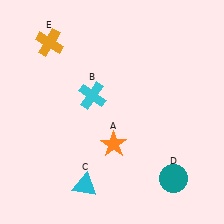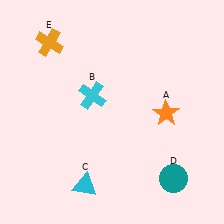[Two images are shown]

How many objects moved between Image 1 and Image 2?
1 object moved between the two images.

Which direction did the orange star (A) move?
The orange star (A) moved right.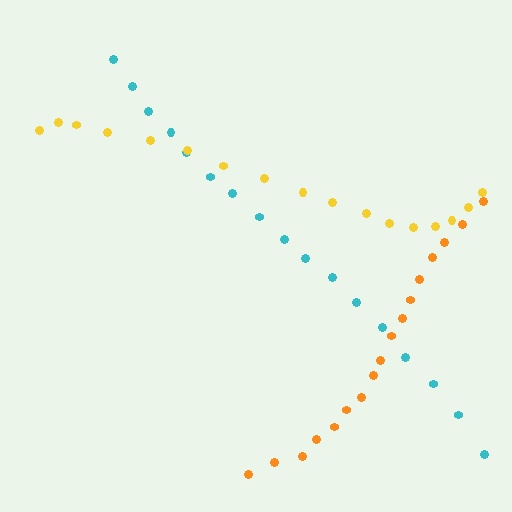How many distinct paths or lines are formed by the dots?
There are 3 distinct paths.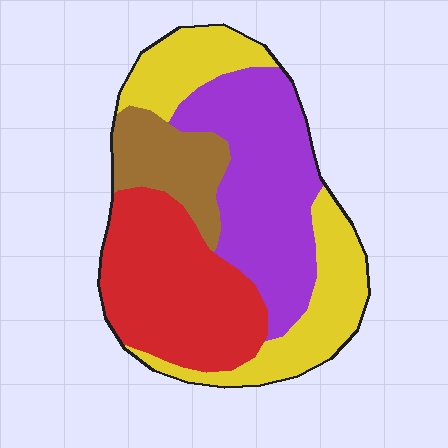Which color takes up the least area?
Brown, at roughly 15%.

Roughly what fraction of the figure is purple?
Purple takes up about one third (1/3) of the figure.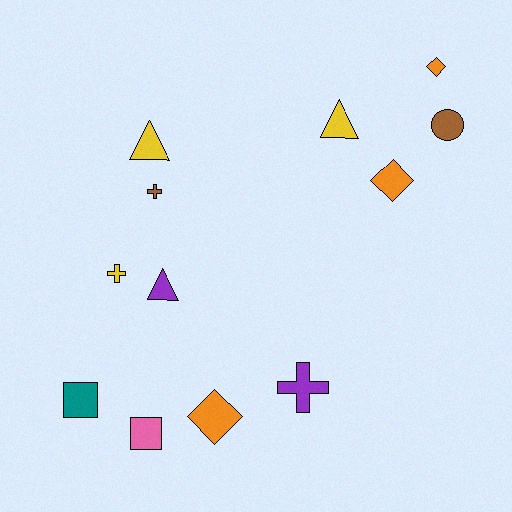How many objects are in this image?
There are 12 objects.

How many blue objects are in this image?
There are no blue objects.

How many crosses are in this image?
There are 3 crosses.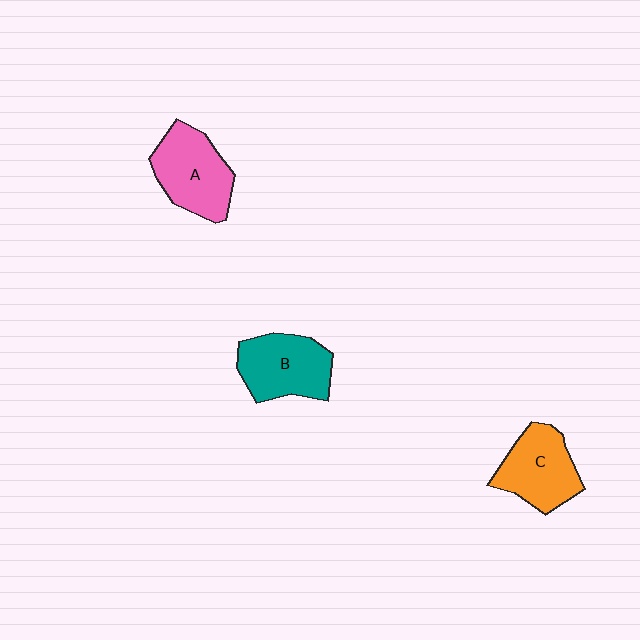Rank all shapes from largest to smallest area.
From largest to smallest: A (pink), B (teal), C (orange).